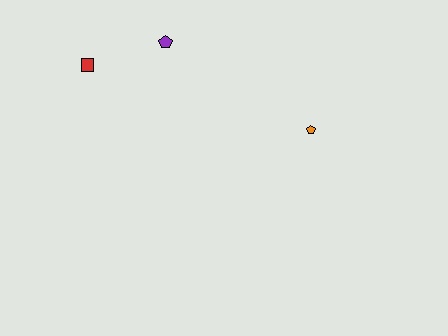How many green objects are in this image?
There are no green objects.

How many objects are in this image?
There are 3 objects.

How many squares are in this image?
There is 1 square.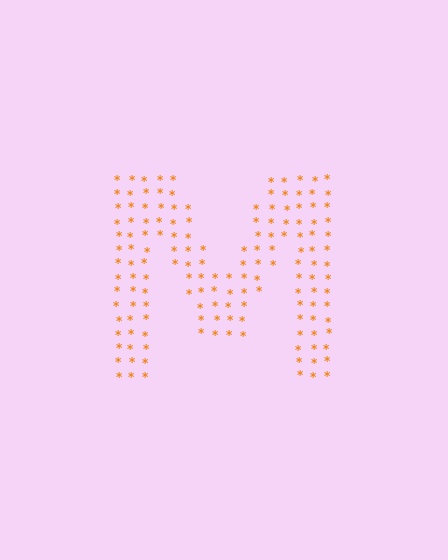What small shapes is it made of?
It is made of small asterisks.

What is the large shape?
The large shape is the letter M.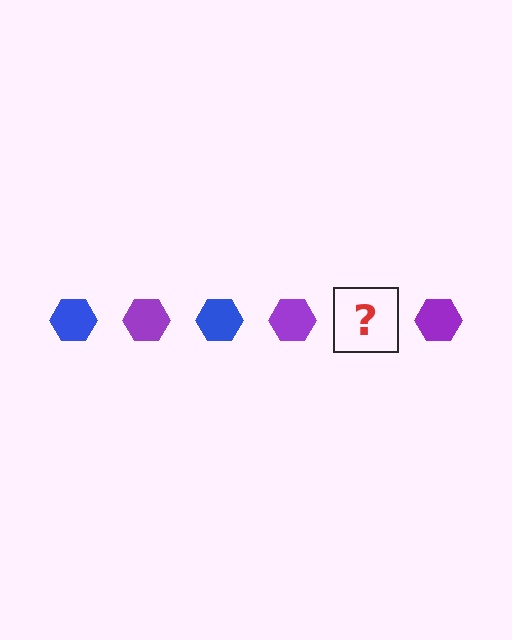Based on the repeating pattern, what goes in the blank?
The blank should be a blue hexagon.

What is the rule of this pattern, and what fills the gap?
The rule is that the pattern cycles through blue, purple hexagons. The gap should be filled with a blue hexagon.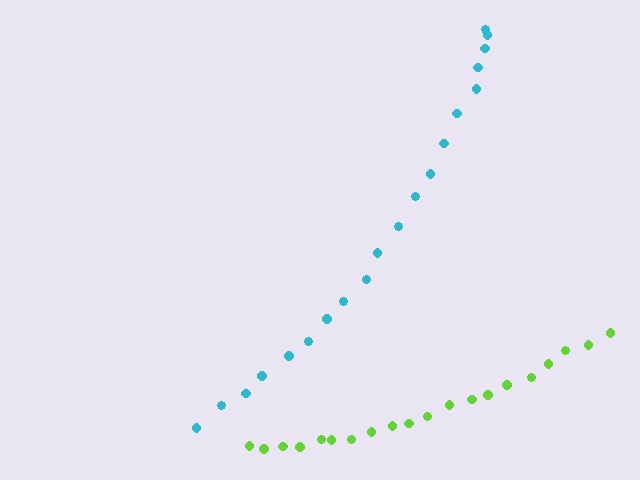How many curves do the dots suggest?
There are 2 distinct paths.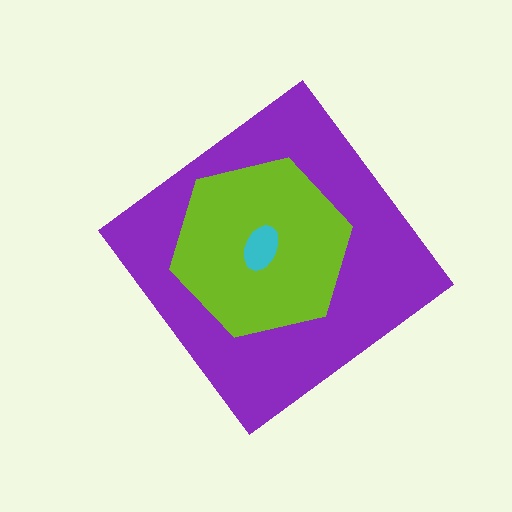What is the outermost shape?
The purple diamond.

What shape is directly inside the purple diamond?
The lime hexagon.